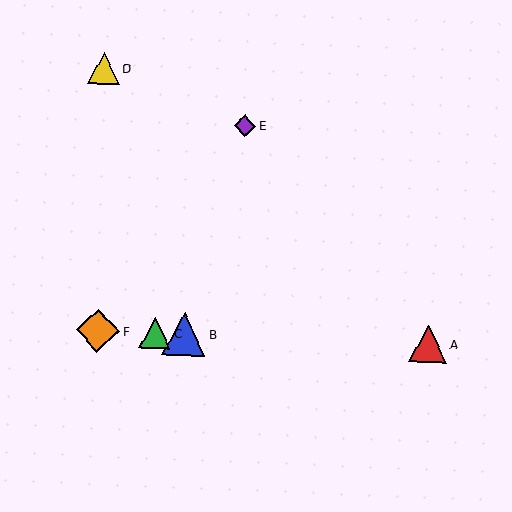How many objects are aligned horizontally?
4 objects (A, B, C, F) are aligned horizontally.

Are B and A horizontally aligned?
Yes, both are at y≈334.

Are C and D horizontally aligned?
No, C is at y≈333 and D is at y≈68.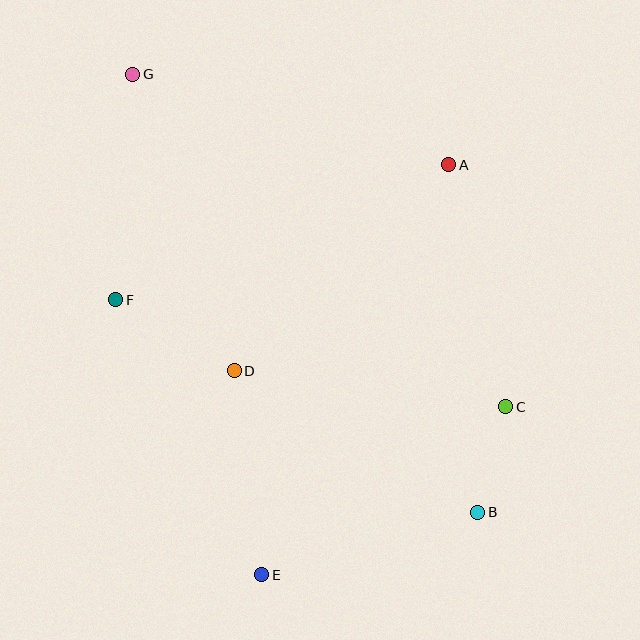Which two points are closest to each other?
Points B and C are closest to each other.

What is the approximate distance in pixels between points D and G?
The distance between D and G is approximately 313 pixels.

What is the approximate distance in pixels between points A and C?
The distance between A and C is approximately 249 pixels.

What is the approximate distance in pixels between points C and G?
The distance between C and G is approximately 499 pixels.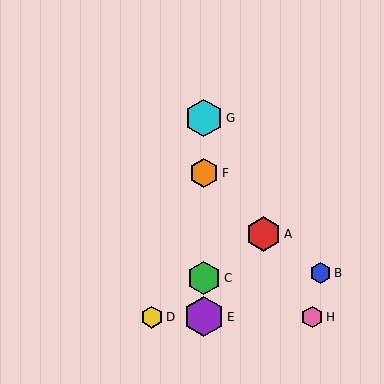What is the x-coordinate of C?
Object C is at x≈204.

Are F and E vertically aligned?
Yes, both are at x≈204.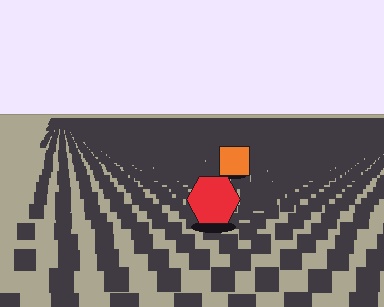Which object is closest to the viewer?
The red hexagon is closest. The texture marks near it are larger and more spread out.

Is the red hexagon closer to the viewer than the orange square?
Yes. The red hexagon is closer — you can tell from the texture gradient: the ground texture is coarser near it.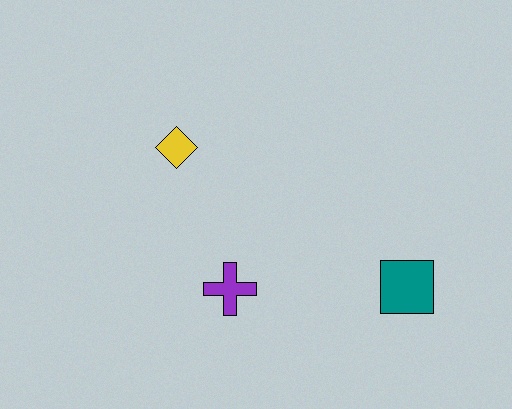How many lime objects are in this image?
There are no lime objects.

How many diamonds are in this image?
There is 1 diamond.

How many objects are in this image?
There are 3 objects.